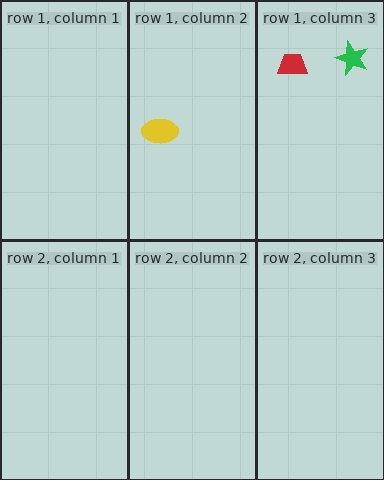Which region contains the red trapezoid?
The row 1, column 3 region.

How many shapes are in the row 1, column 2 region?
1.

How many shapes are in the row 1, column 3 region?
2.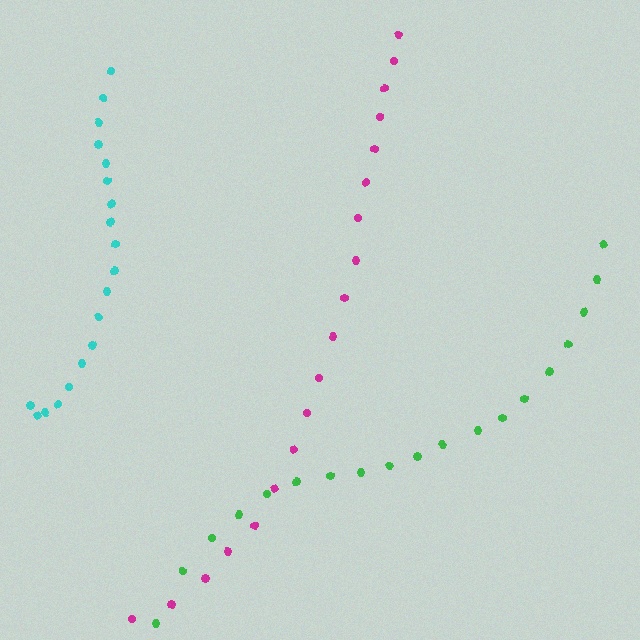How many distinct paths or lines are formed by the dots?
There are 3 distinct paths.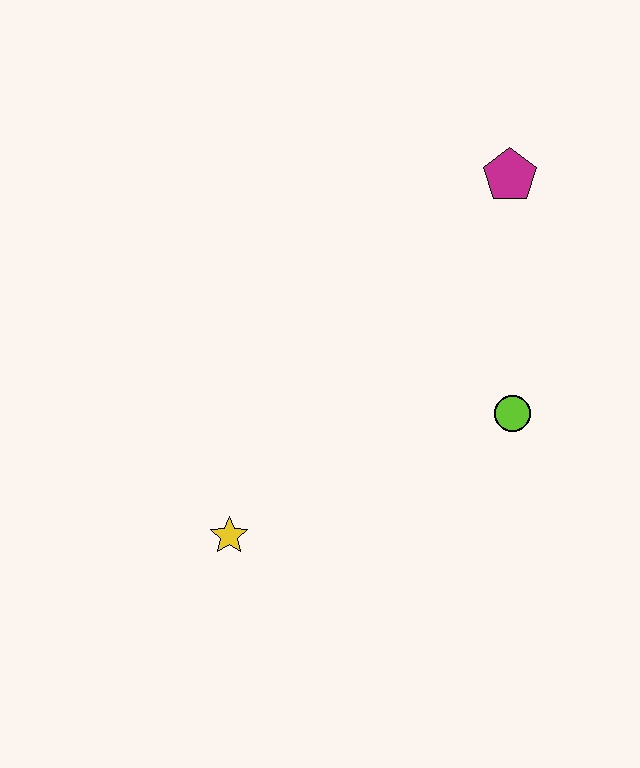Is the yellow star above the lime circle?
No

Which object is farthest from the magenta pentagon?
The yellow star is farthest from the magenta pentagon.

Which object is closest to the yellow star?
The lime circle is closest to the yellow star.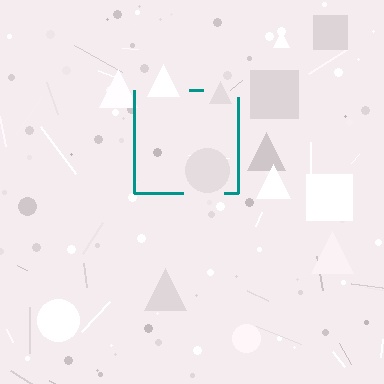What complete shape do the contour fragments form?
The contour fragments form a square.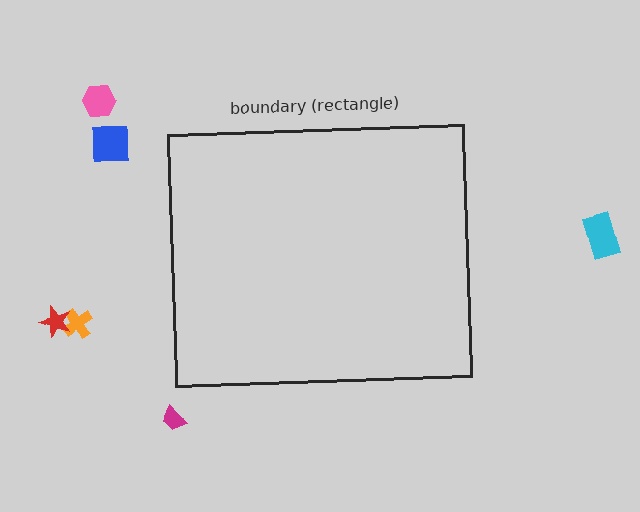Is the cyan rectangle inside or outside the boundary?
Outside.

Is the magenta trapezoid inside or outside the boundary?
Outside.